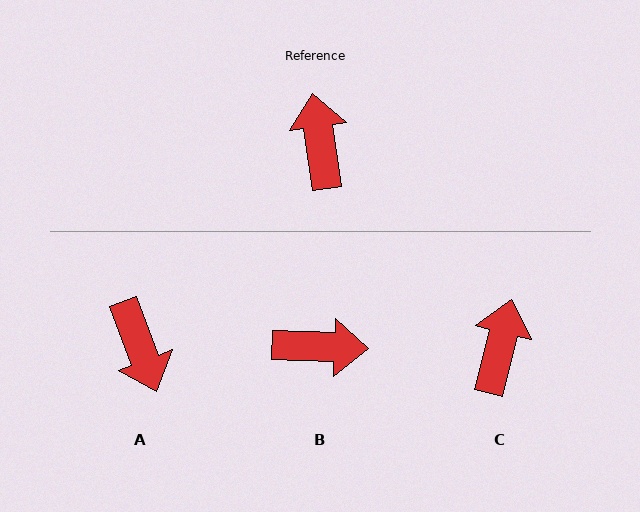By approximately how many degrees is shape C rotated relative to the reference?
Approximately 23 degrees clockwise.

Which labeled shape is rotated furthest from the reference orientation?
A, about 168 degrees away.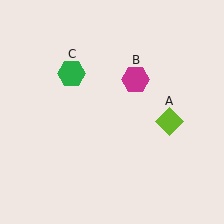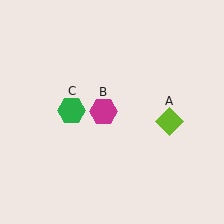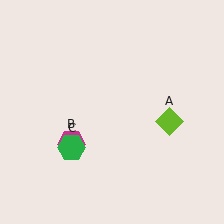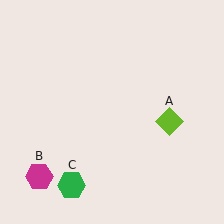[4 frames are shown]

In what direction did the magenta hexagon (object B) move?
The magenta hexagon (object B) moved down and to the left.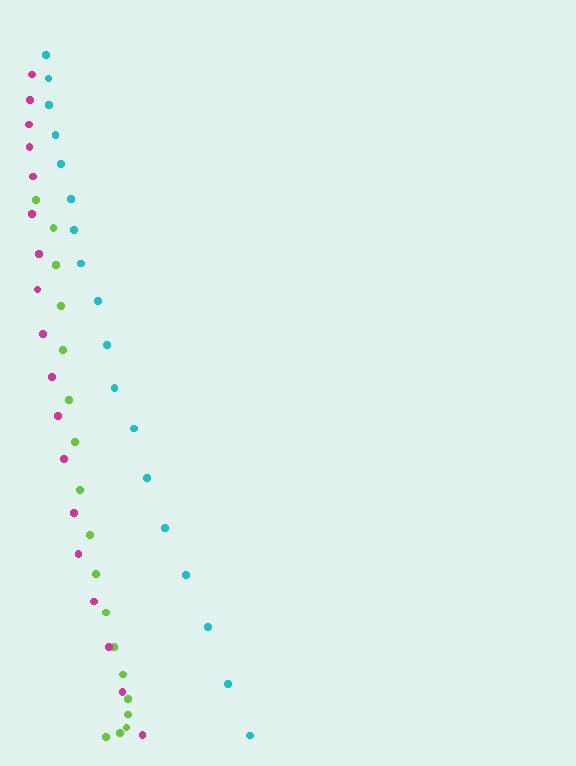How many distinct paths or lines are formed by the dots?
There are 3 distinct paths.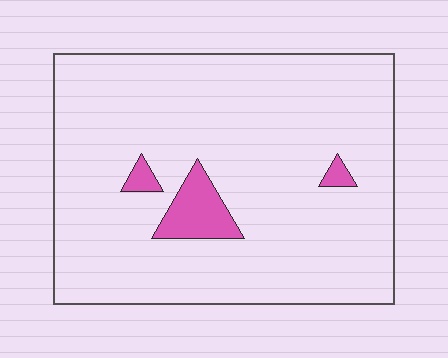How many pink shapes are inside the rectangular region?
3.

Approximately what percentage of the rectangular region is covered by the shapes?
Approximately 5%.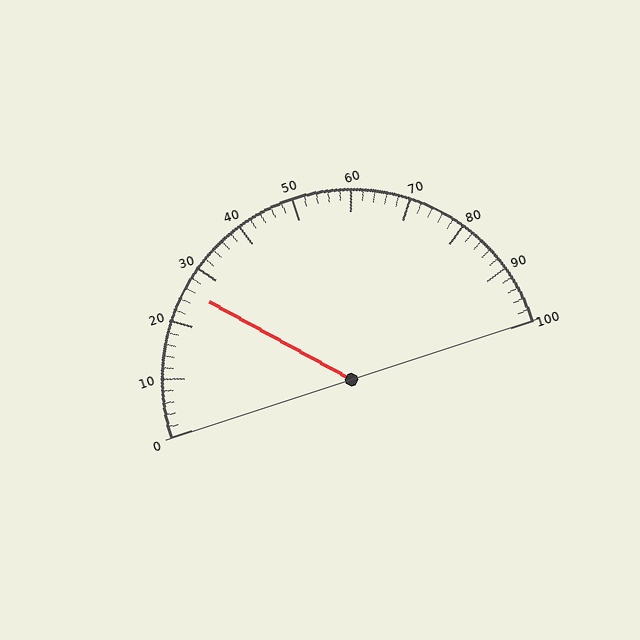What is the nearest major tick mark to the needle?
The nearest major tick mark is 30.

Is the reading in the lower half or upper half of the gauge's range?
The reading is in the lower half of the range (0 to 100).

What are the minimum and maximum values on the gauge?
The gauge ranges from 0 to 100.